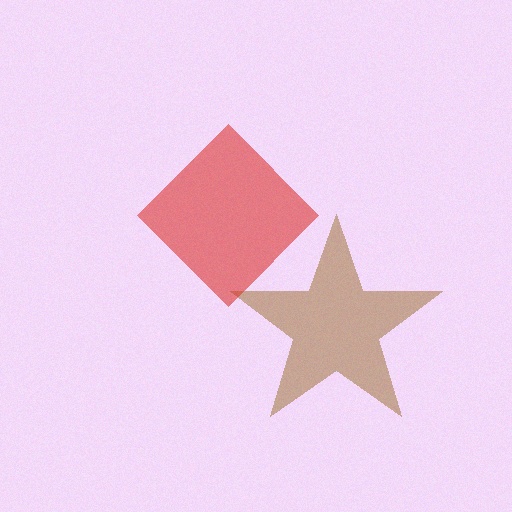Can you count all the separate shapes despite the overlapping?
Yes, there are 2 separate shapes.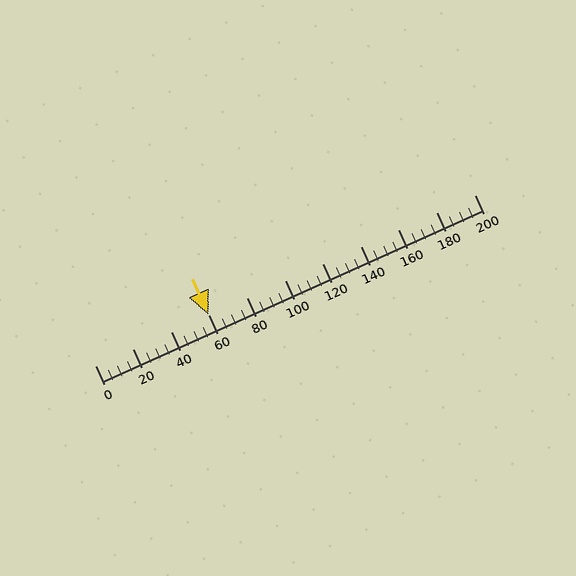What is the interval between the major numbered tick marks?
The major tick marks are spaced 20 units apart.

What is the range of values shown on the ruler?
The ruler shows values from 0 to 200.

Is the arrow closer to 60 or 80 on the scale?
The arrow is closer to 60.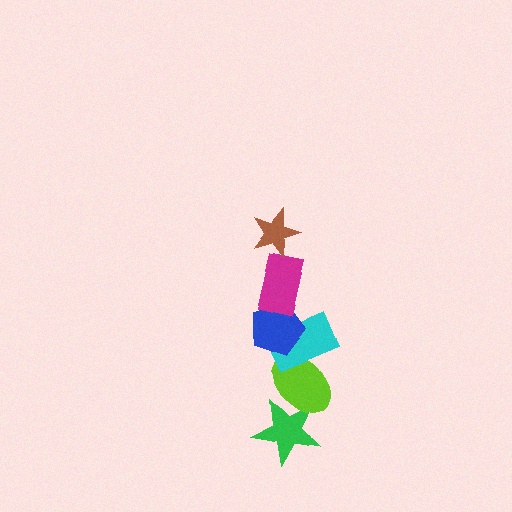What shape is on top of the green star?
The lime ellipse is on top of the green star.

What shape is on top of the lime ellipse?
The cyan rectangle is on top of the lime ellipse.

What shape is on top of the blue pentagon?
The magenta rectangle is on top of the blue pentagon.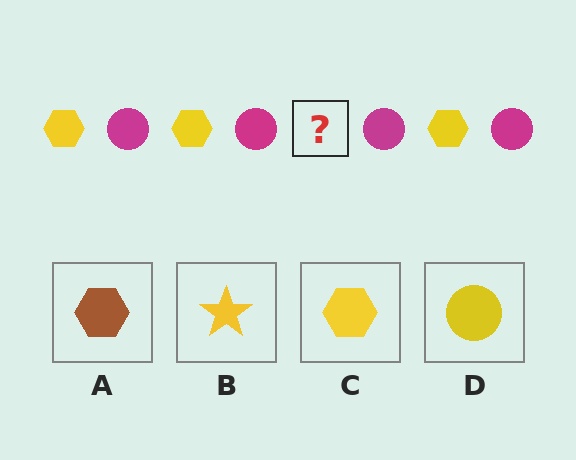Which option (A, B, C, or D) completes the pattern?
C.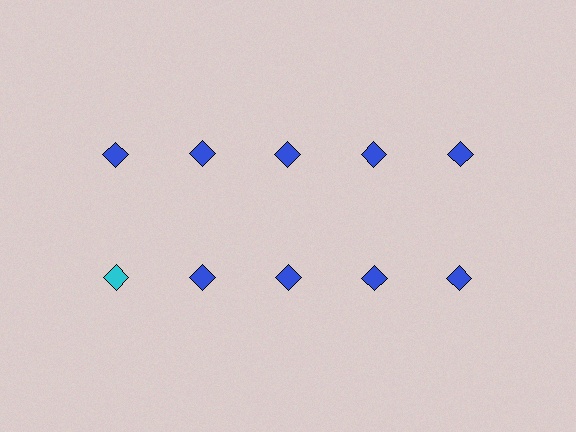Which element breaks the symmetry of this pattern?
The cyan diamond in the second row, leftmost column breaks the symmetry. All other shapes are blue diamonds.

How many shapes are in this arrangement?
There are 10 shapes arranged in a grid pattern.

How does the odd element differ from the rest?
It has a different color: cyan instead of blue.